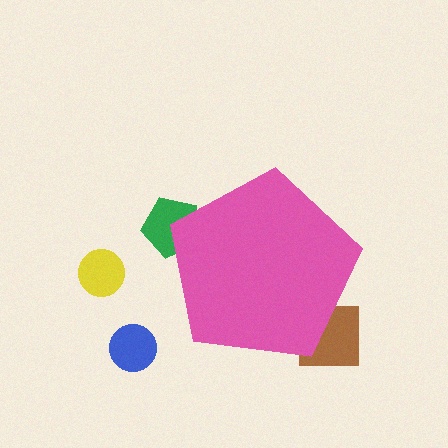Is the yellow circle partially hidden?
No, the yellow circle is fully visible.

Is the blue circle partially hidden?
No, the blue circle is fully visible.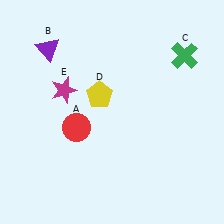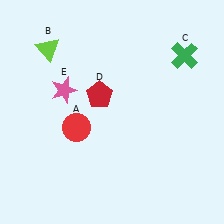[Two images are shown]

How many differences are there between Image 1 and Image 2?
There are 3 differences between the two images.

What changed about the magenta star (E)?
In Image 1, E is magenta. In Image 2, it changed to pink.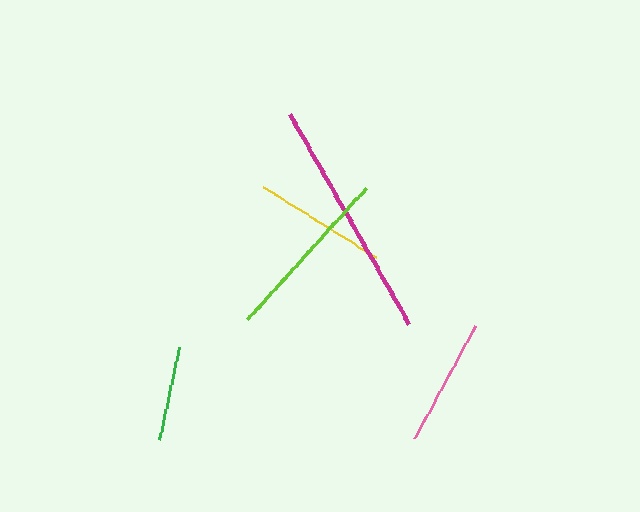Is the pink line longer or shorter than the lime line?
The lime line is longer than the pink line.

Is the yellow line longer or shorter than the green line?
The yellow line is longer than the green line.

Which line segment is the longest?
The magenta line is the longest at approximately 242 pixels.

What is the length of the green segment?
The green segment is approximately 94 pixels long.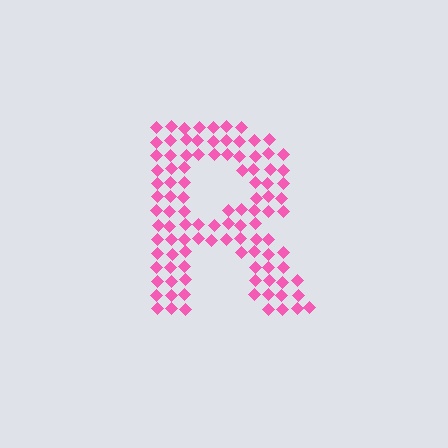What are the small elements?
The small elements are diamonds.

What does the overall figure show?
The overall figure shows the letter R.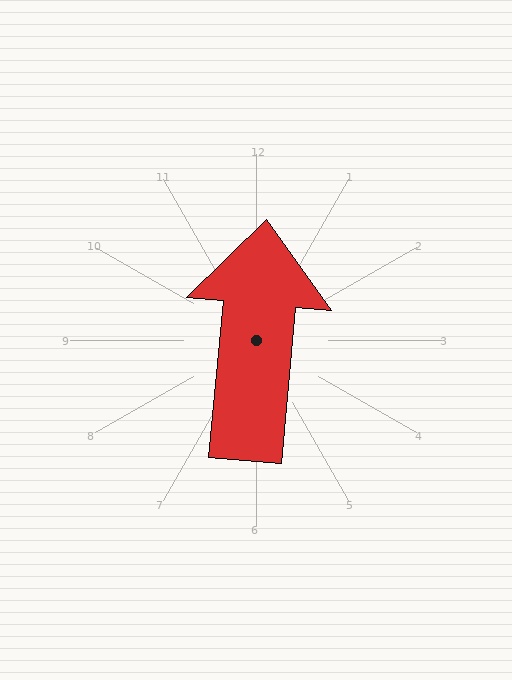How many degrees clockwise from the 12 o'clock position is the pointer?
Approximately 5 degrees.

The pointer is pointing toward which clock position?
Roughly 12 o'clock.